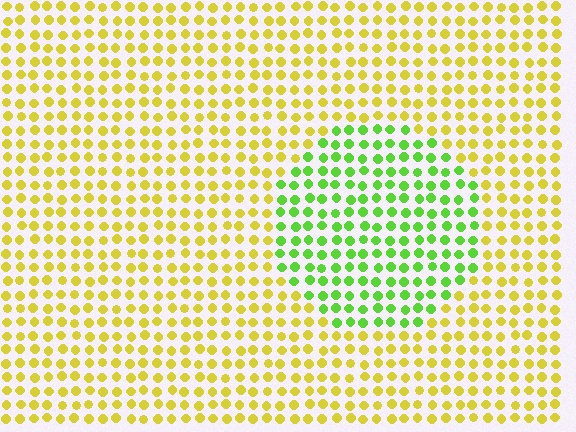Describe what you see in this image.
The image is filled with small yellow elements in a uniform arrangement. A circle-shaped region is visible where the elements are tinted to a slightly different hue, forming a subtle color boundary.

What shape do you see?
I see a circle.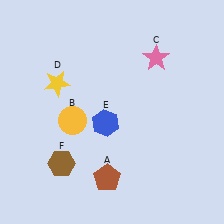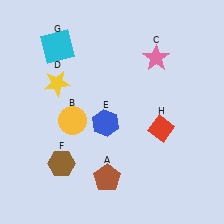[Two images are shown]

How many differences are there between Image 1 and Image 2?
There are 2 differences between the two images.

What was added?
A cyan square (G), a red diamond (H) were added in Image 2.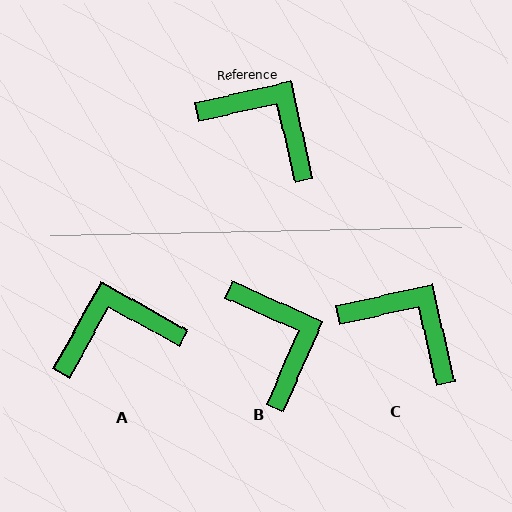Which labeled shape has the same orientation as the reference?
C.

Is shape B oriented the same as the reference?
No, it is off by about 36 degrees.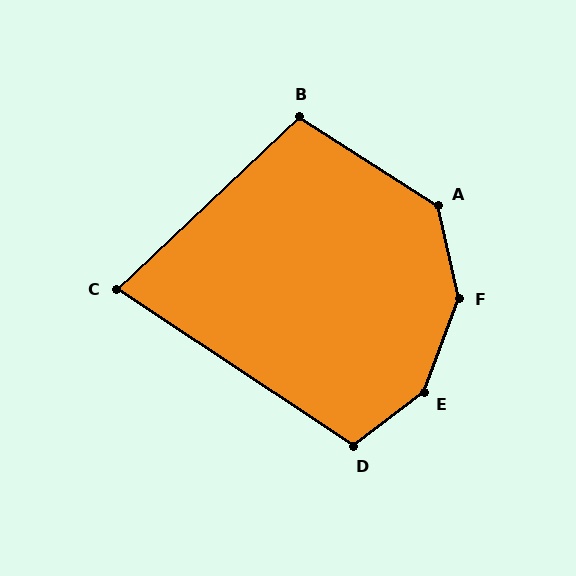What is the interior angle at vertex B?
Approximately 104 degrees (obtuse).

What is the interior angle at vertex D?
Approximately 109 degrees (obtuse).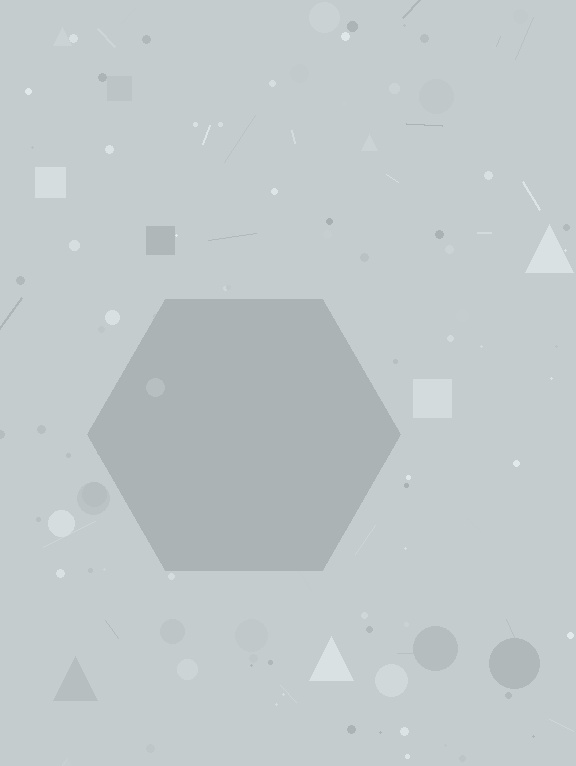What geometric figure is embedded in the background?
A hexagon is embedded in the background.